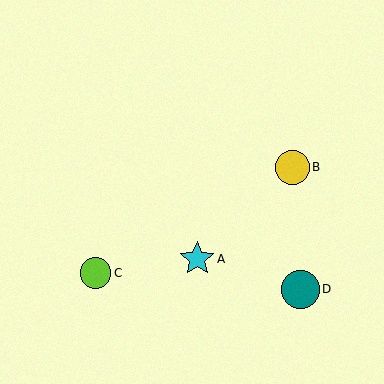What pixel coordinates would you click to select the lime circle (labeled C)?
Click at (96, 273) to select the lime circle C.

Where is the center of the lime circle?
The center of the lime circle is at (96, 273).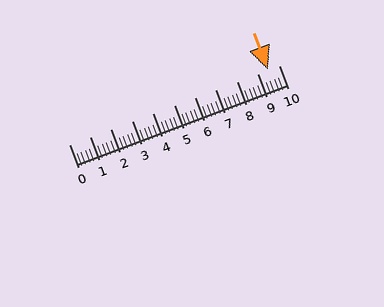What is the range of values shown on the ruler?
The ruler shows values from 0 to 10.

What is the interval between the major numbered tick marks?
The major tick marks are spaced 1 units apart.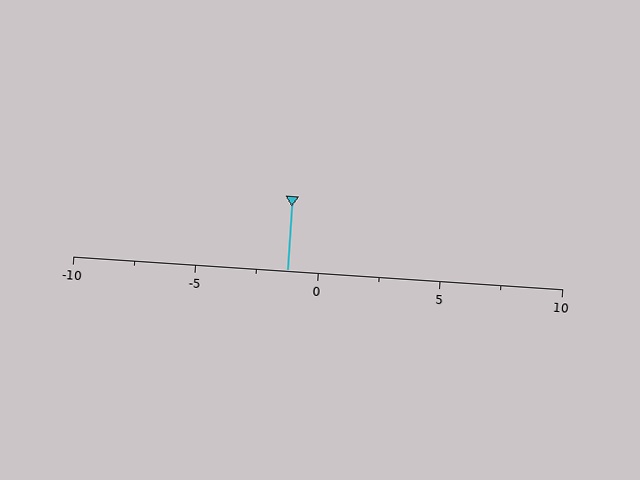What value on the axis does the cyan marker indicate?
The marker indicates approximately -1.2.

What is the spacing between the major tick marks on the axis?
The major ticks are spaced 5 apart.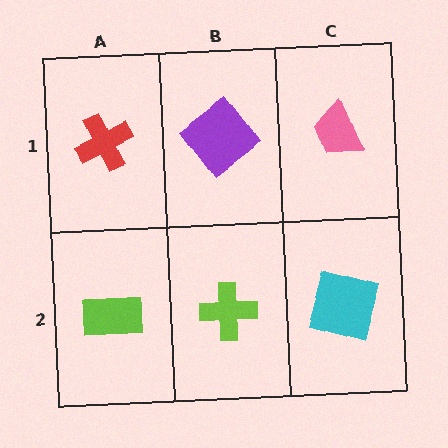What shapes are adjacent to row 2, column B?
A purple diamond (row 1, column B), a lime rectangle (row 2, column A), a cyan square (row 2, column C).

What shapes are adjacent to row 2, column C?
A pink trapezoid (row 1, column C), a lime cross (row 2, column B).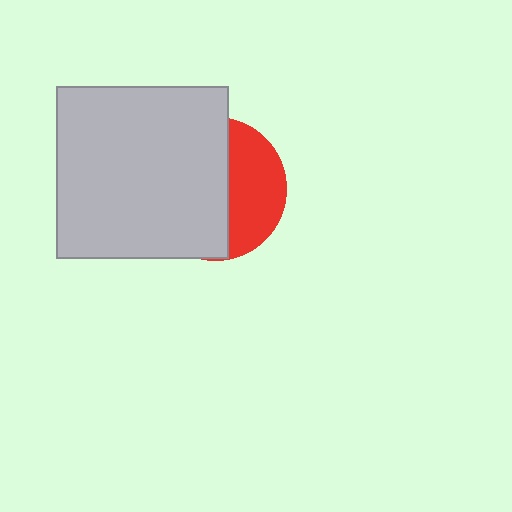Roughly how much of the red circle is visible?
A small part of it is visible (roughly 38%).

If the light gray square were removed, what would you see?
You would see the complete red circle.